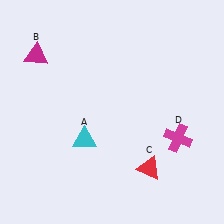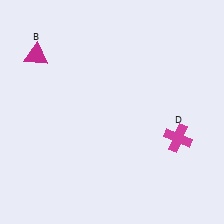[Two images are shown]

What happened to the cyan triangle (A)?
The cyan triangle (A) was removed in Image 2. It was in the bottom-left area of Image 1.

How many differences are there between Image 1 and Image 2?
There are 2 differences between the two images.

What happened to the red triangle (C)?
The red triangle (C) was removed in Image 2. It was in the bottom-right area of Image 1.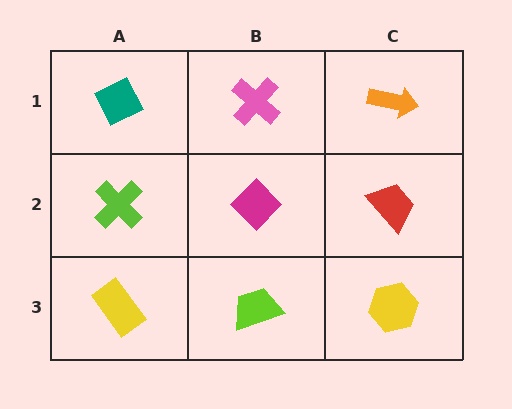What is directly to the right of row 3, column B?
A yellow hexagon.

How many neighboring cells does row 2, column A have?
3.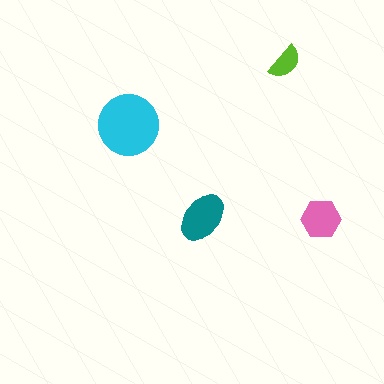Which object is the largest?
The cyan circle.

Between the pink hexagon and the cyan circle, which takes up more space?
The cyan circle.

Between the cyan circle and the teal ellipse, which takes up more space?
The cyan circle.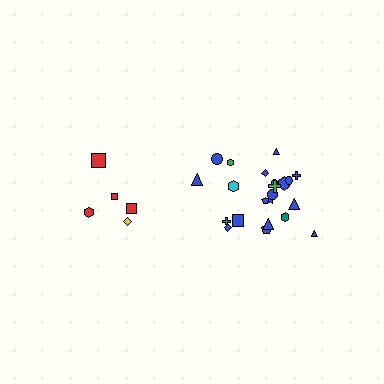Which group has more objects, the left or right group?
The right group.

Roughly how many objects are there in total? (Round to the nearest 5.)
Roughly 25 objects in total.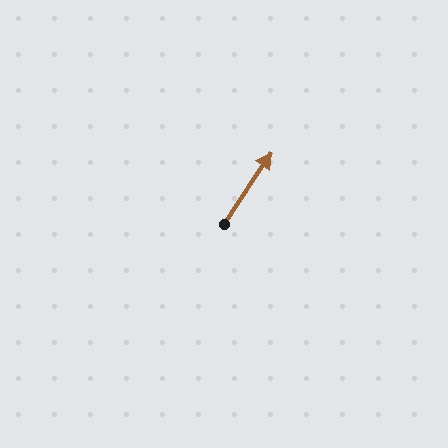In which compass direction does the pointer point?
Northeast.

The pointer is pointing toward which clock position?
Roughly 1 o'clock.